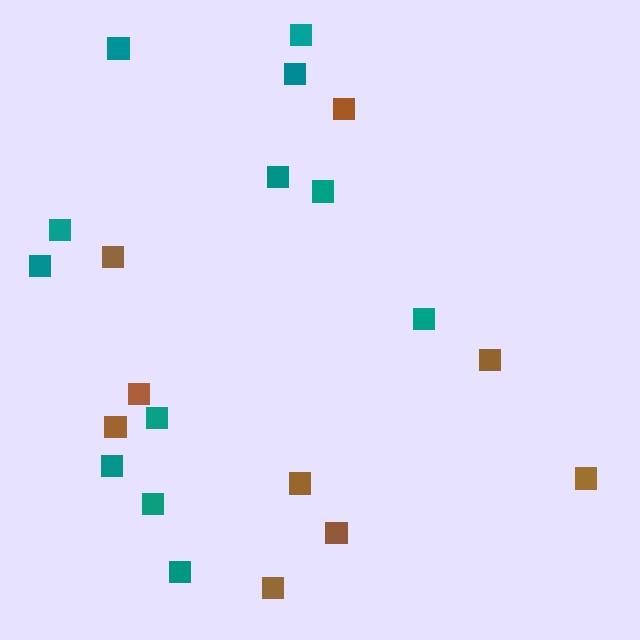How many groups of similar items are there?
There are 2 groups: one group of teal squares (12) and one group of brown squares (9).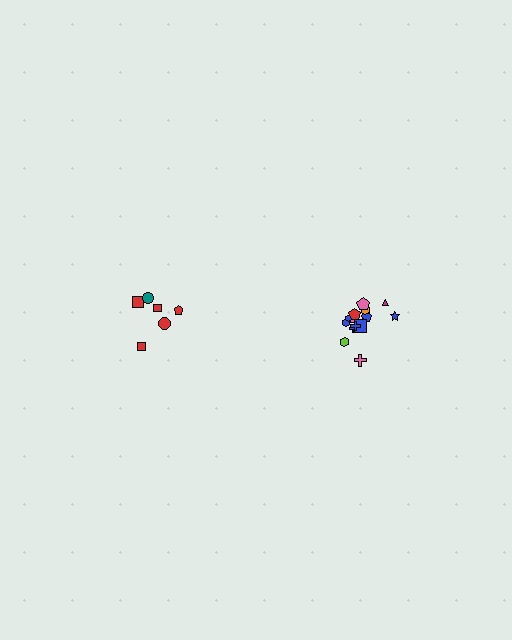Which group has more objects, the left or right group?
The right group.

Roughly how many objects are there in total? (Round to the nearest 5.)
Roughly 20 objects in total.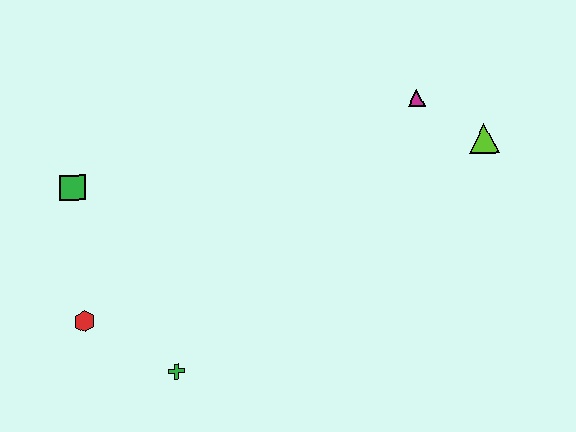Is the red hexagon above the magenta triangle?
No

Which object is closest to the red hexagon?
The green cross is closest to the red hexagon.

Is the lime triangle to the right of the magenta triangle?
Yes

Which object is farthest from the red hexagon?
The lime triangle is farthest from the red hexagon.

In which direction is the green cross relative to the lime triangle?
The green cross is to the left of the lime triangle.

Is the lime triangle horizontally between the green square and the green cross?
No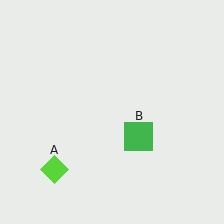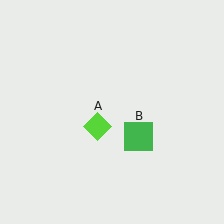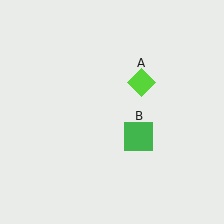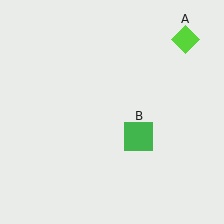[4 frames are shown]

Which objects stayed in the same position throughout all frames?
Green square (object B) remained stationary.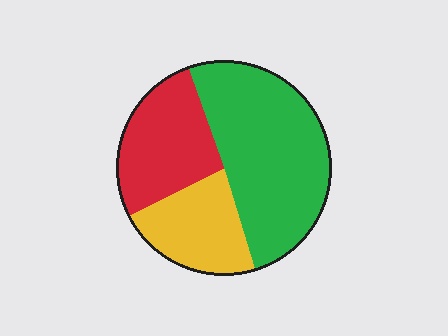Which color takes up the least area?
Yellow, at roughly 20%.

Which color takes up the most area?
Green, at roughly 50%.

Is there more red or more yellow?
Red.